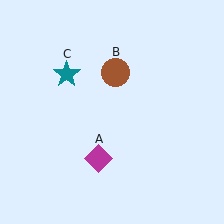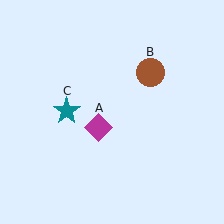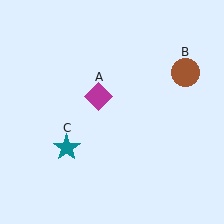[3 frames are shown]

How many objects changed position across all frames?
3 objects changed position: magenta diamond (object A), brown circle (object B), teal star (object C).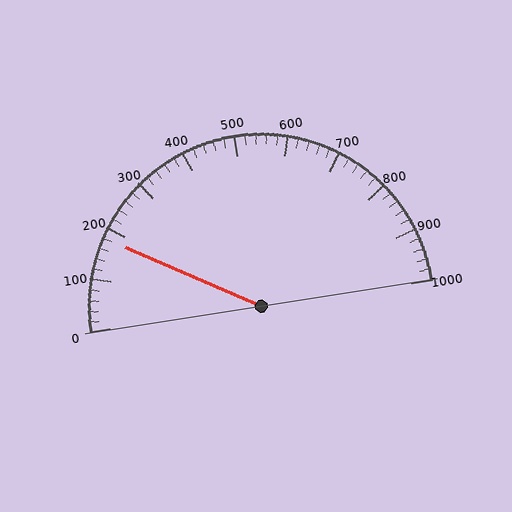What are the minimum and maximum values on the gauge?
The gauge ranges from 0 to 1000.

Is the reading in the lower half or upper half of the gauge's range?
The reading is in the lower half of the range (0 to 1000).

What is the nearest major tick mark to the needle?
The nearest major tick mark is 200.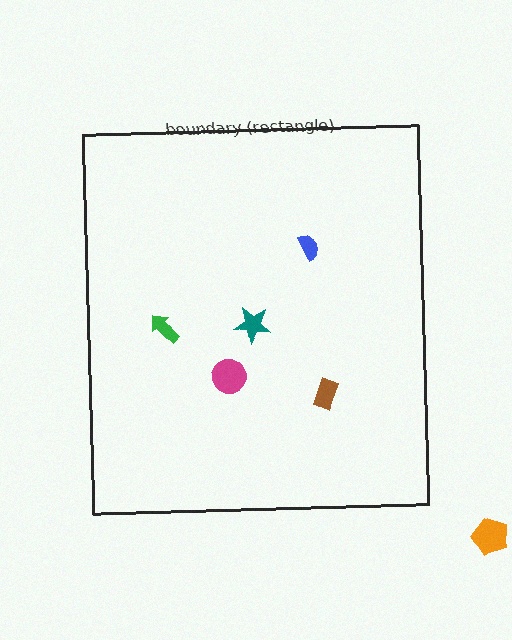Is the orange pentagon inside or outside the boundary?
Outside.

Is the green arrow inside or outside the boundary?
Inside.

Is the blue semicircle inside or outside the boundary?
Inside.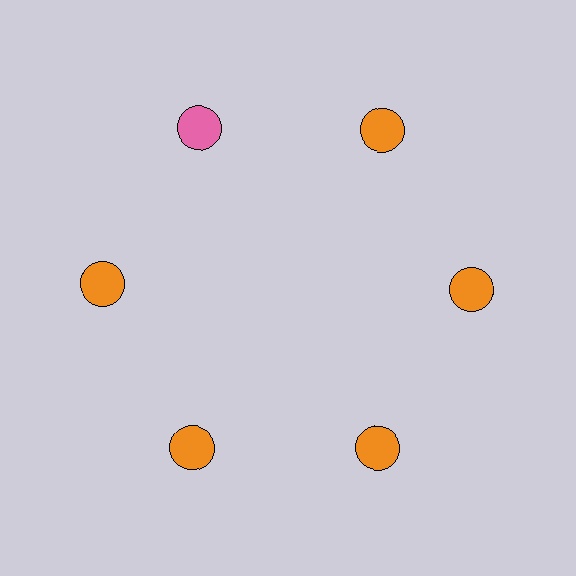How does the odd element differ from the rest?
It has a different color: pink instead of orange.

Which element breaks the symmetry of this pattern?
The pink circle at roughly the 11 o'clock position breaks the symmetry. All other shapes are orange circles.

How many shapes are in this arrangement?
There are 6 shapes arranged in a ring pattern.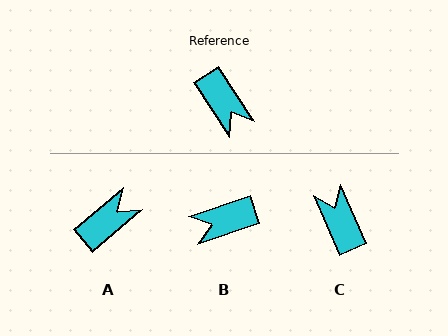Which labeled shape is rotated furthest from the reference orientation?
C, about 171 degrees away.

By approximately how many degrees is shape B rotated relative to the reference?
Approximately 105 degrees clockwise.